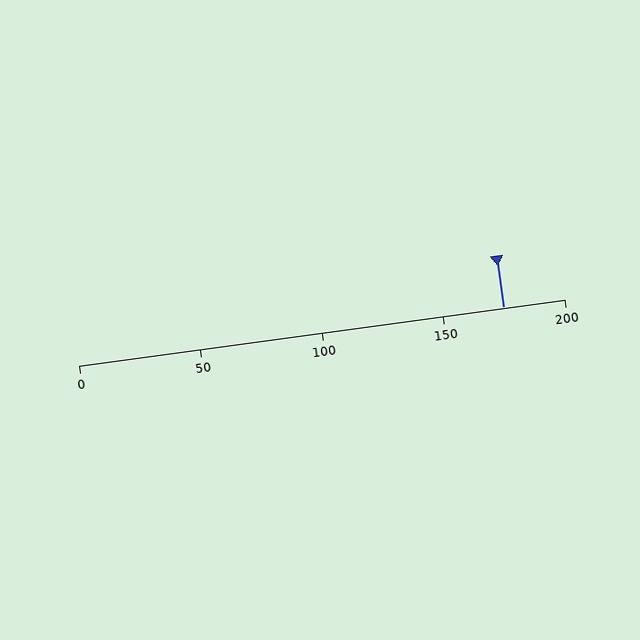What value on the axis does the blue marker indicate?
The marker indicates approximately 175.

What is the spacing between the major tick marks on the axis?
The major ticks are spaced 50 apart.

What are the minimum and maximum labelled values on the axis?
The axis runs from 0 to 200.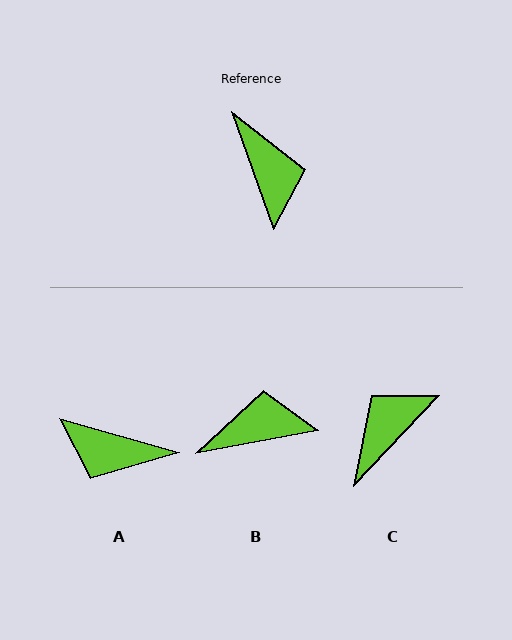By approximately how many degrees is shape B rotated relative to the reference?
Approximately 81 degrees counter-clockwise.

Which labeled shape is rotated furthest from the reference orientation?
A, about 126 degrees away.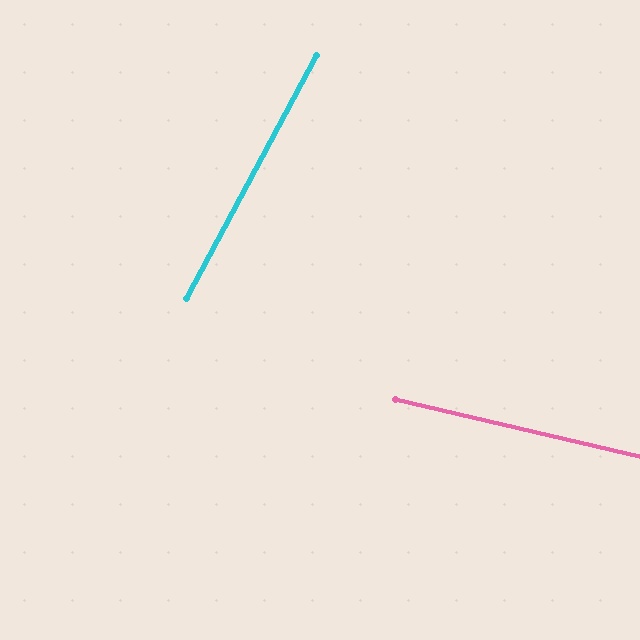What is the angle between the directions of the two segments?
Approximately 75 degrees.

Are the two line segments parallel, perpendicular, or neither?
Neither parallel nor perpendicular — they differ by about 75°.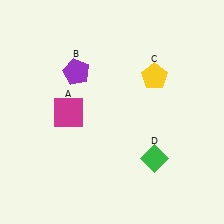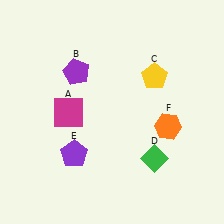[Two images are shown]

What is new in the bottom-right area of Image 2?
An orange hexagon (F) was added in the bottom-right area of Image 2.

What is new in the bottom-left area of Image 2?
A purple pentagon (E) was added in the bottom-left area of Image 2.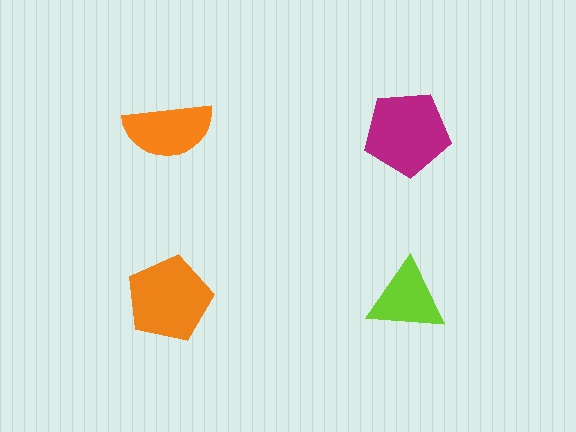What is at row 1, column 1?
An orange semicircle.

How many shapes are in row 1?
2 shapes.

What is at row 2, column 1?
An orange pentagon.